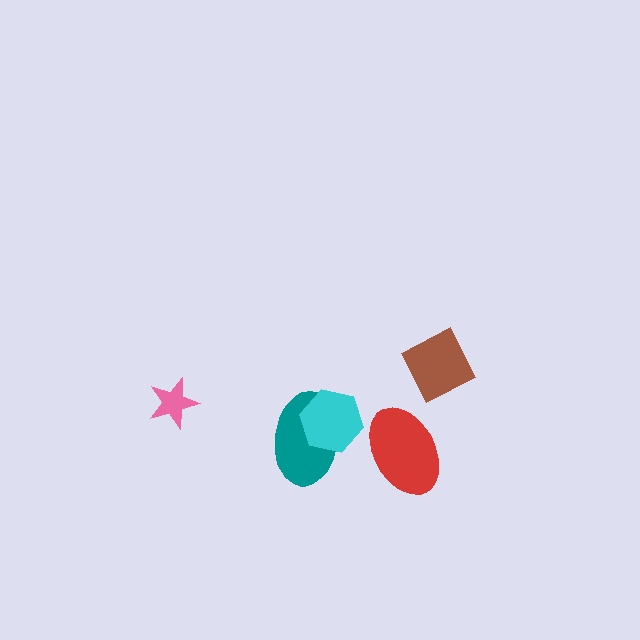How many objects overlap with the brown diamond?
0 objects overlap with the brown diamond.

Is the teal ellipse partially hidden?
Yes, it is partially covered by another shape.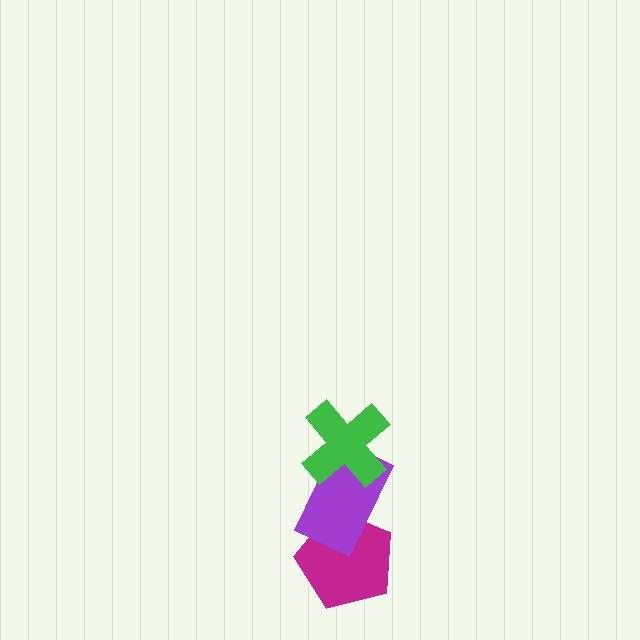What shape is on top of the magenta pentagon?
The purple rectangle is on top of the magenta pentagon.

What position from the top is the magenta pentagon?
The magenta pentagon is 3rd from the top.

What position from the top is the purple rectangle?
The purple rectangle is 2nd from the top.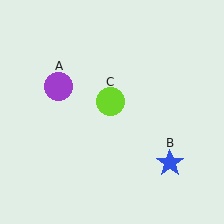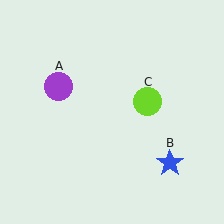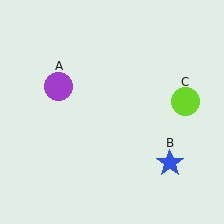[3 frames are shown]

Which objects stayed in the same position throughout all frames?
Purple circle (object A) and blue star (object B) remained stationary.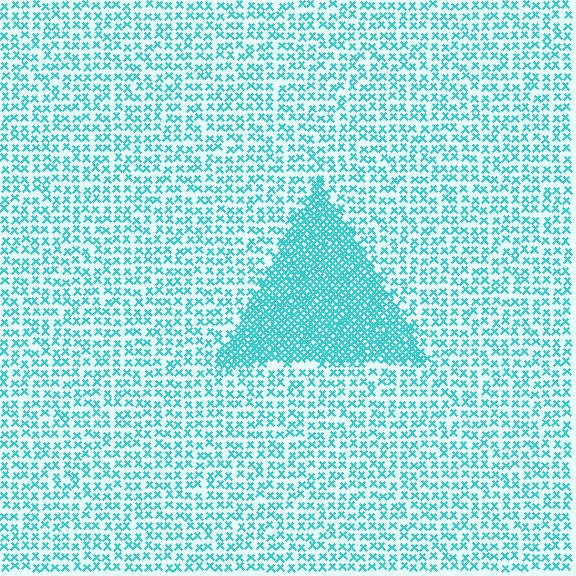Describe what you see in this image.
The image contains small cyan elements arranged at two different densities. A triangle-shaped region is visible where the elements are more densely packed than the surrounding area.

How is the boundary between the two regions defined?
The boundary is defined by a change in element density (approximately 2.6x ratio). All elements are the same color, size, and shape.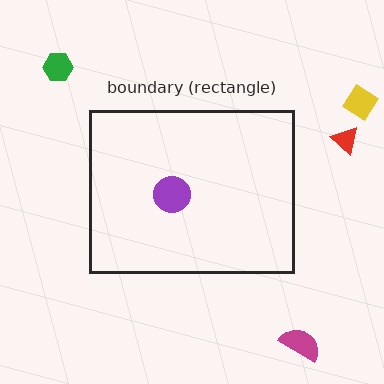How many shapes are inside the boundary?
1 inside, 4 outside.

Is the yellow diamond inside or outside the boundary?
Outside.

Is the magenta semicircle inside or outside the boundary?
Outside.